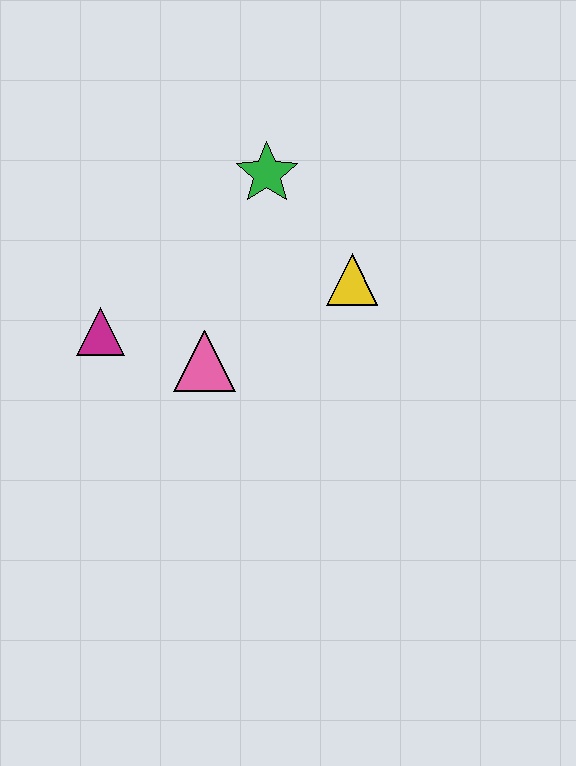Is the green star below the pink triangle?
No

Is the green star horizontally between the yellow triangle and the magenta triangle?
Yes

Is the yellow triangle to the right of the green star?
Yes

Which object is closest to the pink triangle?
The magenta triangle is closest to the pink triangle.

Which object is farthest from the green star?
The magenta triangle is farthest from the green star.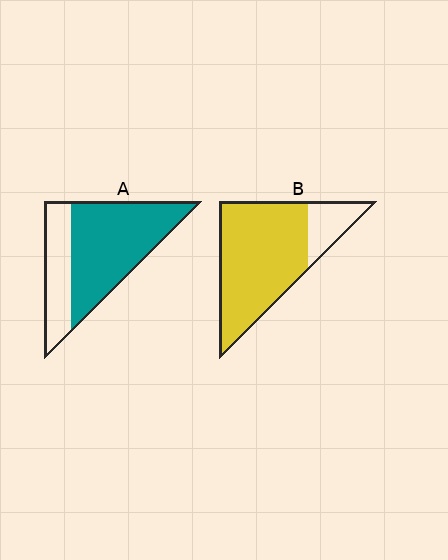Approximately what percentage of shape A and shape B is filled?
A is approximately 70% and B is approximately 80%.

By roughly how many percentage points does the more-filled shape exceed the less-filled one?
By roughly 10 percentage points (B over A).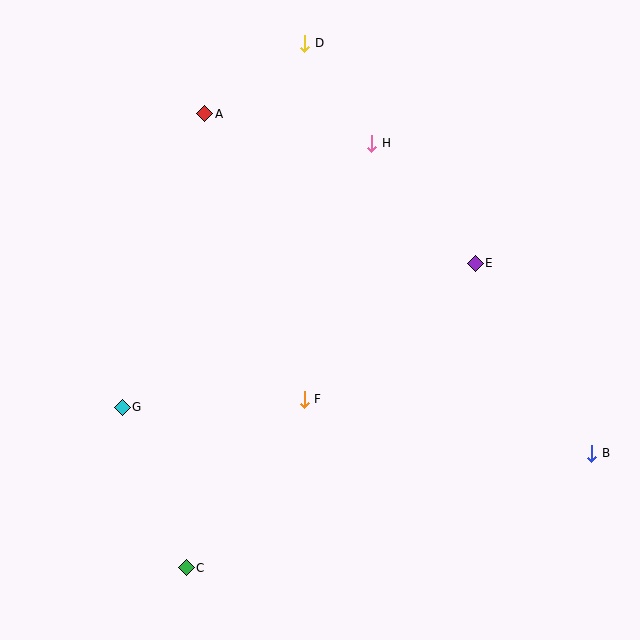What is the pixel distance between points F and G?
The distance between F and G is 182 pixels.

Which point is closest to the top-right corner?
Point H is closest to the top-right corner.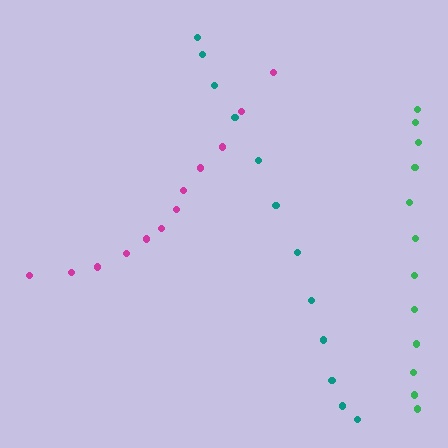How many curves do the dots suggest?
There are 3 distinct paths.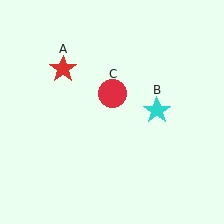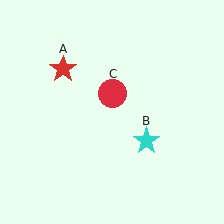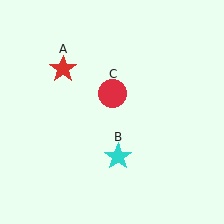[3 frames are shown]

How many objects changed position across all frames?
1 object changed position: cyan star (object B).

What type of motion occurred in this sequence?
The cyan star (object B) rotated clockwise around the center of the scene.